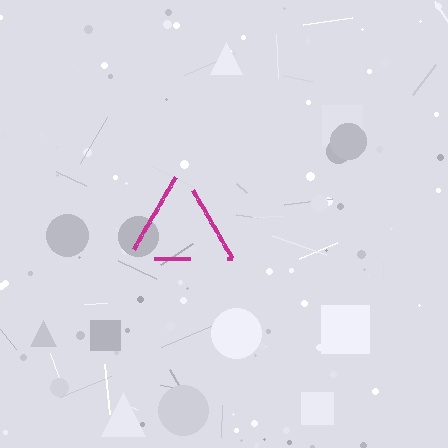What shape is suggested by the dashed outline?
The dashed outline suggests a triangle.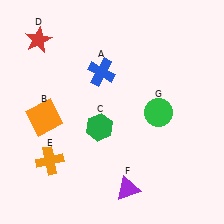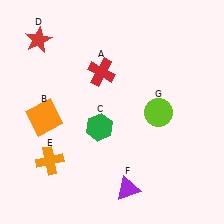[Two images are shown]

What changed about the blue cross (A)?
In Image 1, A is blue. In Image 2, it changed to red.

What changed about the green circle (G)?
In Image 1, G is green. In Image 2, it changed to lime.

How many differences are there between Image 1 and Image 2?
There are 2 differences between the two images.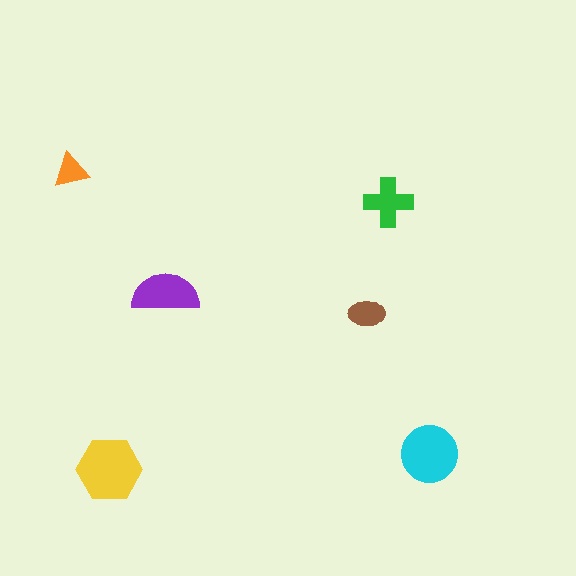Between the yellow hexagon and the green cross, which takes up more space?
The yellow hexagon.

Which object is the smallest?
The orange triangle.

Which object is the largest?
The yellow hexagon.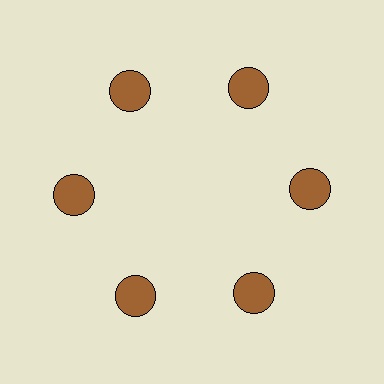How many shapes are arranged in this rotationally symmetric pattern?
There are 6 shapes, arranged in 6 groups of 1.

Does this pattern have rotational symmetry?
Yes, this pattern has 6-fold rotational symmetry. It looks the same after rotating 60 degrees around the center.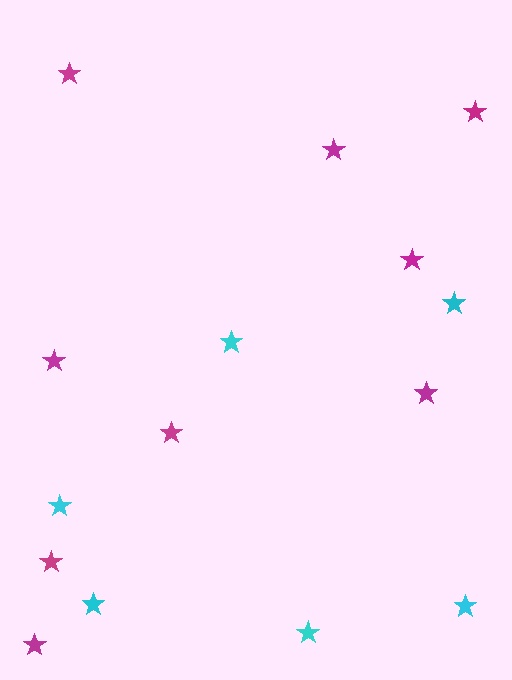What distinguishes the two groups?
There are 2 groups: one group of magenta stars (9) and one group of cyan stars (6).